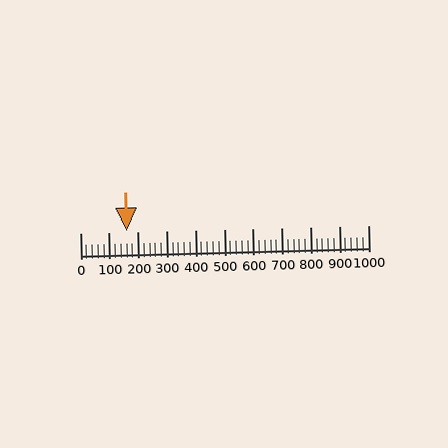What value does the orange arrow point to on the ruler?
The orange arrow points to approximately 162.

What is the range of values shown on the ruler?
The ruler shows values from 0 to 1000.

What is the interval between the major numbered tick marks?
The major tick marks are spaced 100 units apart.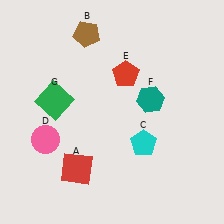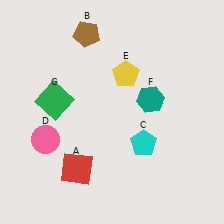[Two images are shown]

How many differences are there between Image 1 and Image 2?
There is 1 difference between the two images.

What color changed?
The pentagon (E) changed from red in Image 1 to yellow in Image 2.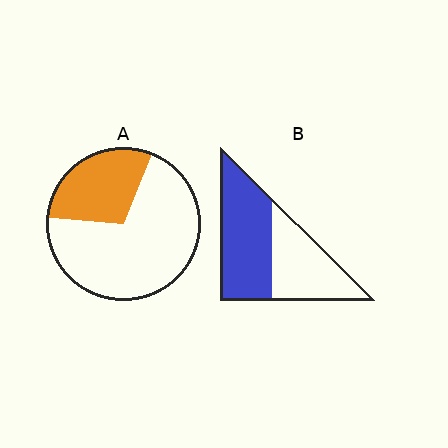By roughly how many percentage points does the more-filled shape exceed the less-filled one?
By roughly 25 percentage points (B over A).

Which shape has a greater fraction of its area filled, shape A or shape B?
Shape B.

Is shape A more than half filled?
No.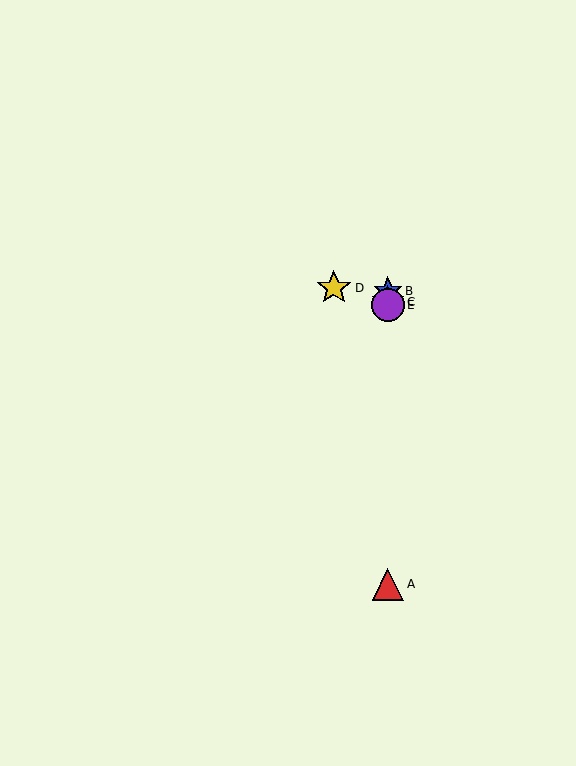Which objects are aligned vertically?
Objects A, B, C, E are aligned vertically.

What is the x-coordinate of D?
Object D is at x≈334.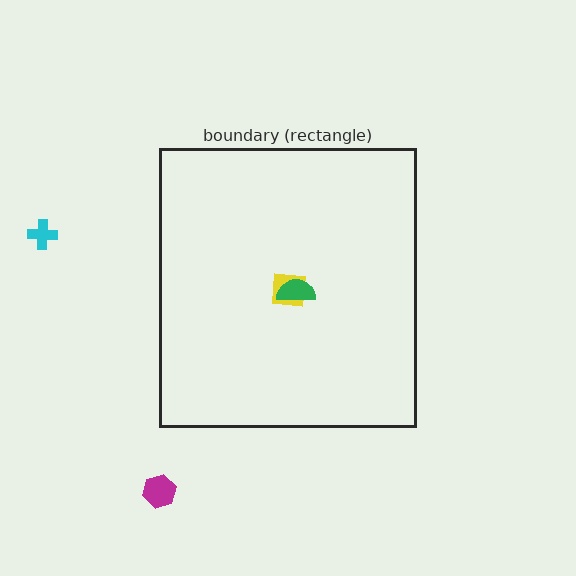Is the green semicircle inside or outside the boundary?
Inside.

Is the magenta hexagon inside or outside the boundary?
Outside.